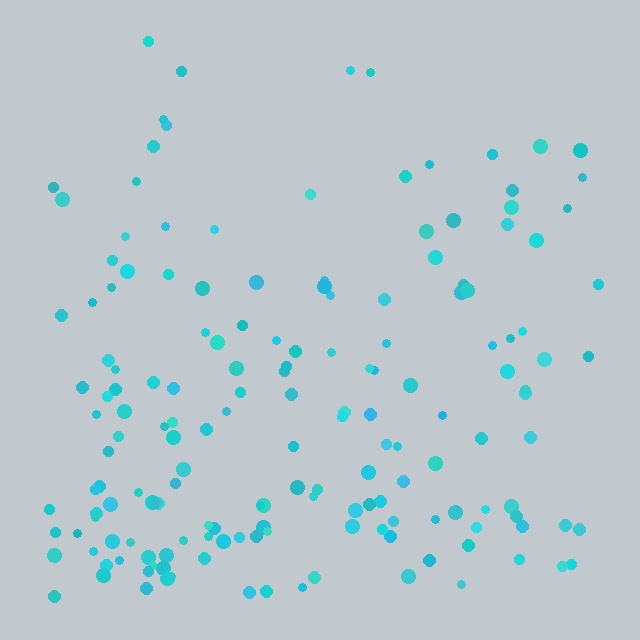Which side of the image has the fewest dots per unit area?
The top.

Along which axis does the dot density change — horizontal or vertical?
Vertical.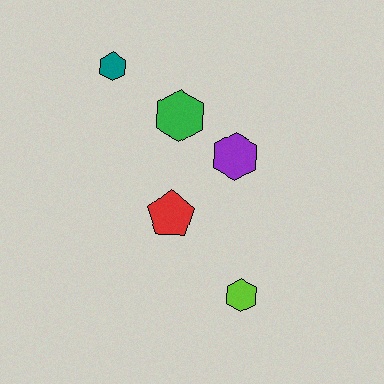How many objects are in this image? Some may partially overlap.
There are 5 objects.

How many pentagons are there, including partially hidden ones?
There is 1 pentagon.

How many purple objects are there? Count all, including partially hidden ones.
There is 1 purple object.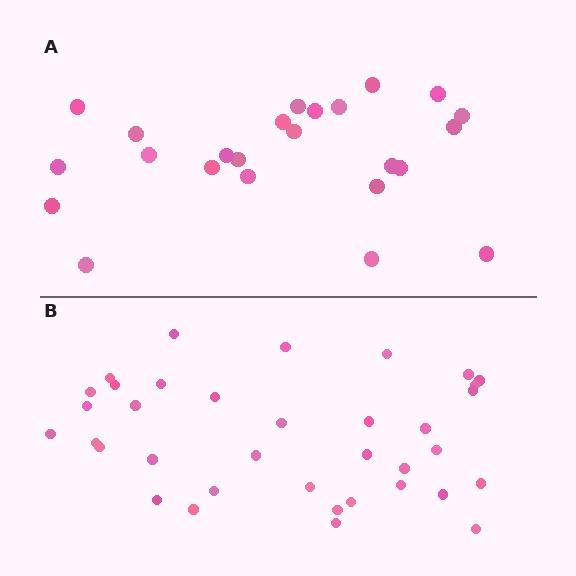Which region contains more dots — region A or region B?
Region B (the bottom region) has more dots.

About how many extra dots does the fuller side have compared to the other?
Region B has roughly 12 or so more dots than region A.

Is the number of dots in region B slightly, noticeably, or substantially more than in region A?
Region B has substantially more. The ratio is roughly 1.5 to 1.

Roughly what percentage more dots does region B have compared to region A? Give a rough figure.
About 50% more.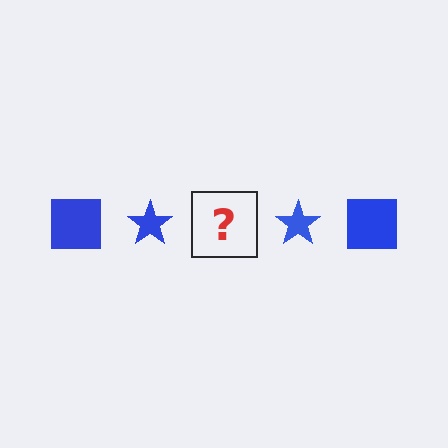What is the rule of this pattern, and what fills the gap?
The rule is that the pattern cycles through square, star shapes in blue. The gap should be filled with a blue square.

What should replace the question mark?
The question mark should be replaced with a blue square.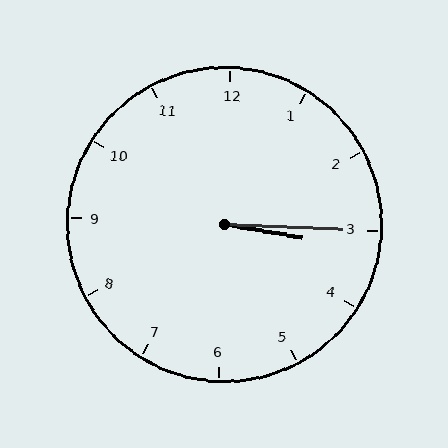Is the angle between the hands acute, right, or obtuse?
It is acute.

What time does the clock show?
3:15.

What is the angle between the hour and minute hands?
Approximately 8 degrees.